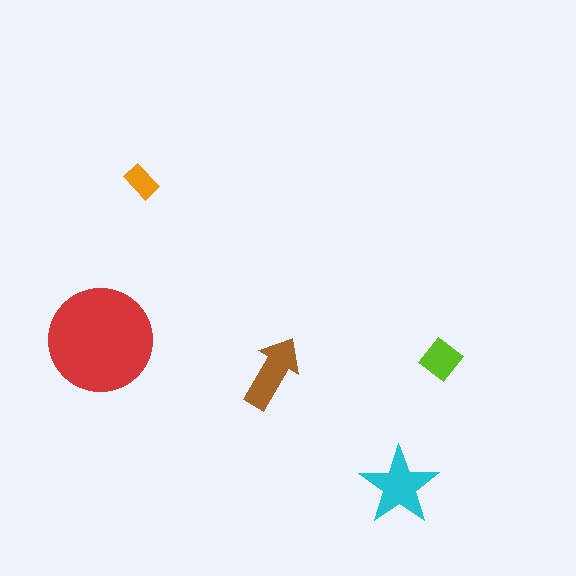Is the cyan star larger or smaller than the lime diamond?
Larger.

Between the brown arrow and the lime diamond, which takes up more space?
The brown arrow.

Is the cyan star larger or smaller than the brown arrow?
Larger.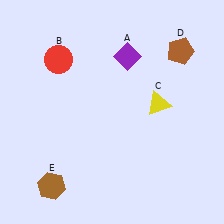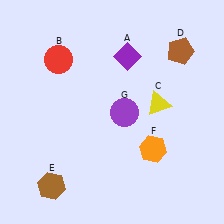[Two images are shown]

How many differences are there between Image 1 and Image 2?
There are 2 differences between the two images.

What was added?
An orange hexagon (F), a purple circle (G) were added in Image 2.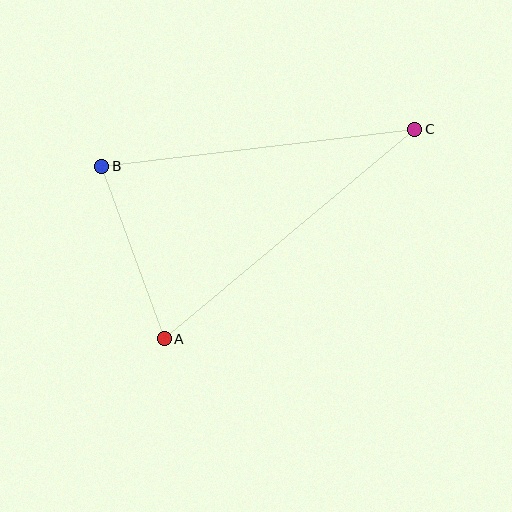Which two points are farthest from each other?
Points A and C are farthest from each other.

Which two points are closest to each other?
Points A and B are closest to each other.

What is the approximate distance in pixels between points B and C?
The distance between B and C is approximately 315 pixels.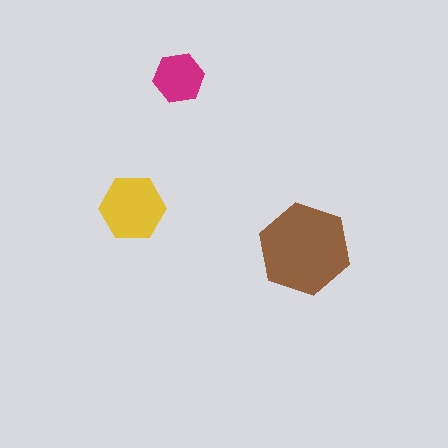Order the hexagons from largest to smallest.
the brown one, the yellow one, the magenta one.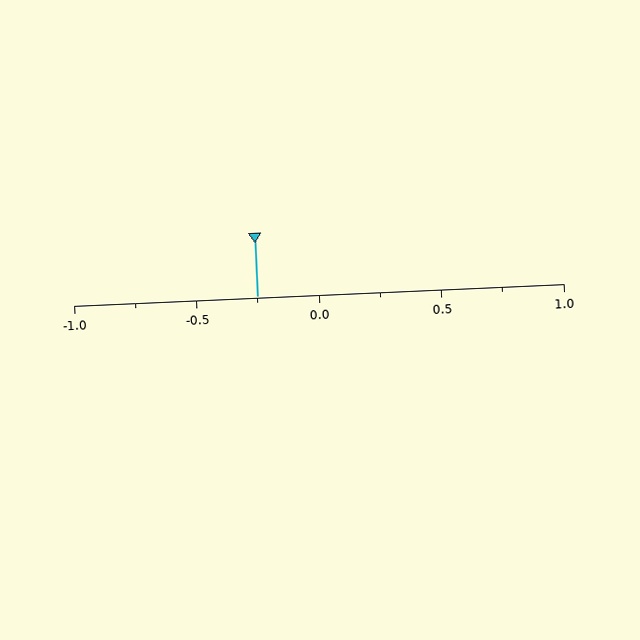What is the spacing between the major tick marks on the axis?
The major ticks are spaced 0.5 apart.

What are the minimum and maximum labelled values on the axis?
The axis runs from -1.0 to 1.0.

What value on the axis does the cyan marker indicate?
The marker indicates approximately -0.25.